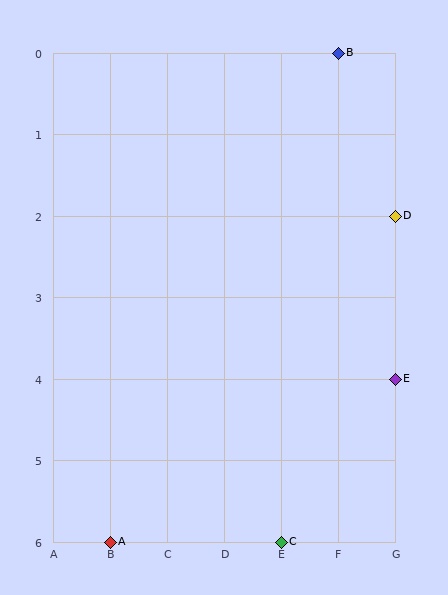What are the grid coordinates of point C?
Point C is at grid coordinates (E, 6).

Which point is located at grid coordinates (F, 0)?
Point B is at (F, 0).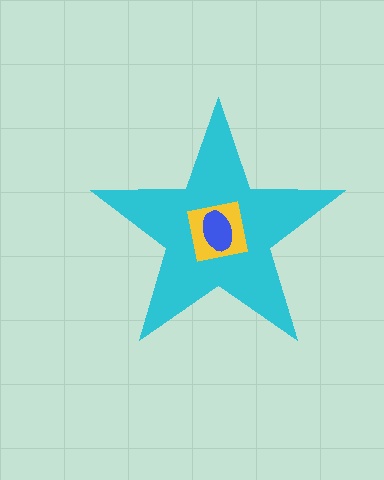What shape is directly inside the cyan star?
The yellow square.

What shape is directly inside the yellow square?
The blue ellipse.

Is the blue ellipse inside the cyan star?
Yes.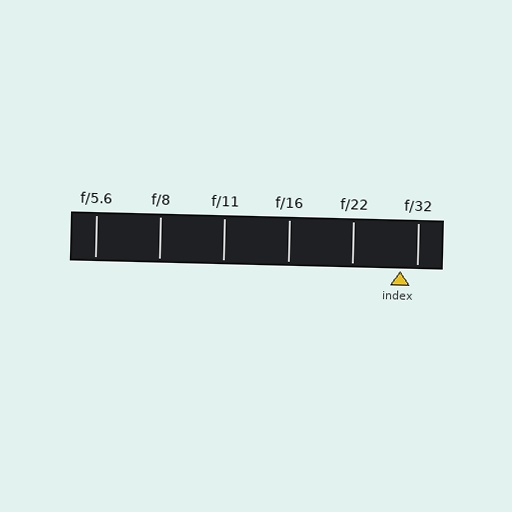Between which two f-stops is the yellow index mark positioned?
The index mark is between f/22 and f/32.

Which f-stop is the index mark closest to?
The index mark is closest to f/32.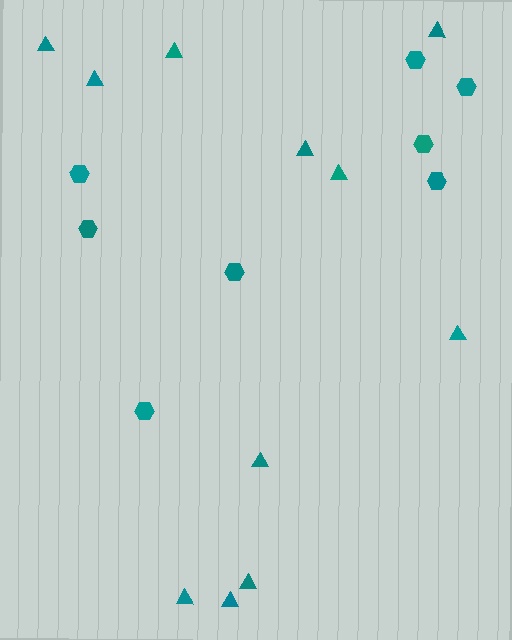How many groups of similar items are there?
There are 2 groups: one group of hexagons (8) and one group of triangles (11).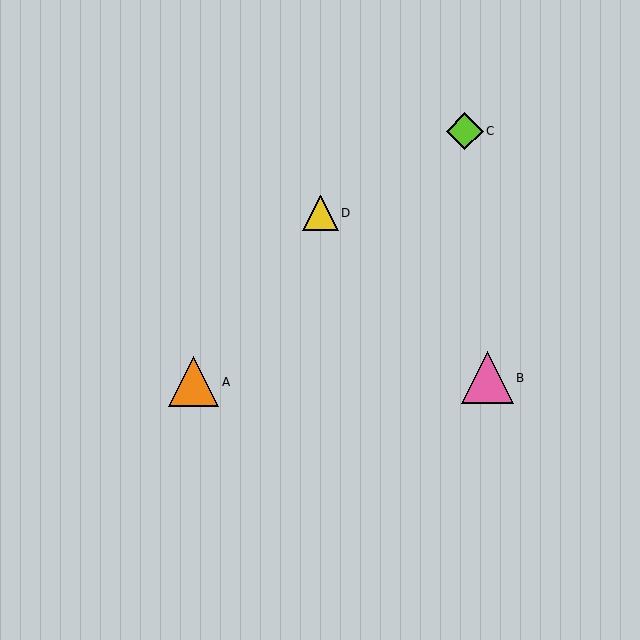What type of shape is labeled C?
Shape C is a lime diamond.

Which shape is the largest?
The pink triangle (labeled B) is the largest.